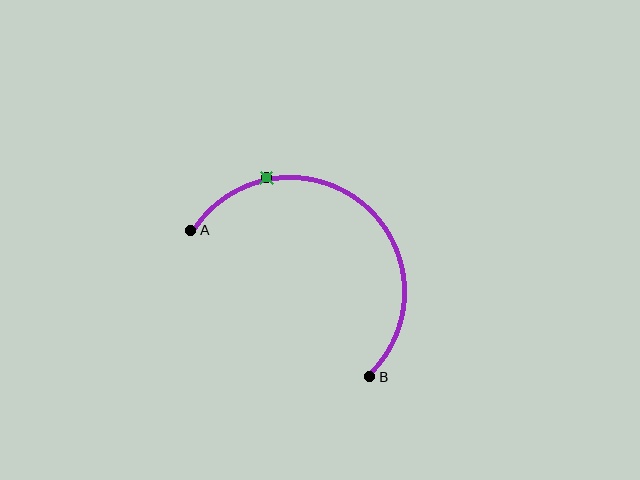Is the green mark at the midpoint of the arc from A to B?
No. The green mark lies on the arc but is closer to endpoint A. The arc midpoint would be at the point on the curve equidistant along the arc from both A and B.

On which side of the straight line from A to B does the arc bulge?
The arc bulges above and to the right of the straight line connecting A and B.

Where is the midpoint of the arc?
The arc midpoint is the point on the curve farthest from the straight line joining A and B. It sits above and to the right of that line.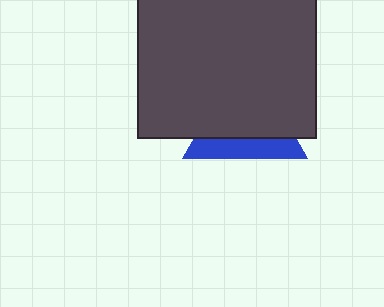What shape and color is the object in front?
The object in front is a dark gray square.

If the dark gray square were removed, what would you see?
You would see the complete blue triangle.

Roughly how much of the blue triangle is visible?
A small part of it is visible (roughly 33%).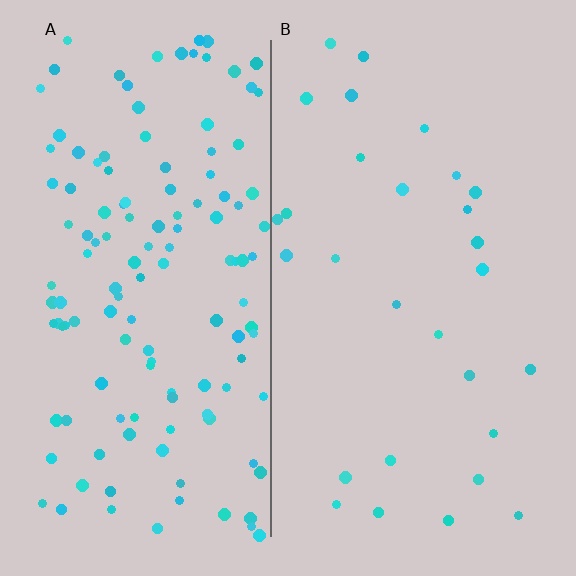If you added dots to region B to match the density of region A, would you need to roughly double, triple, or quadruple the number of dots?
Approximately quadruple.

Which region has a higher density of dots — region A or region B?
A (the left).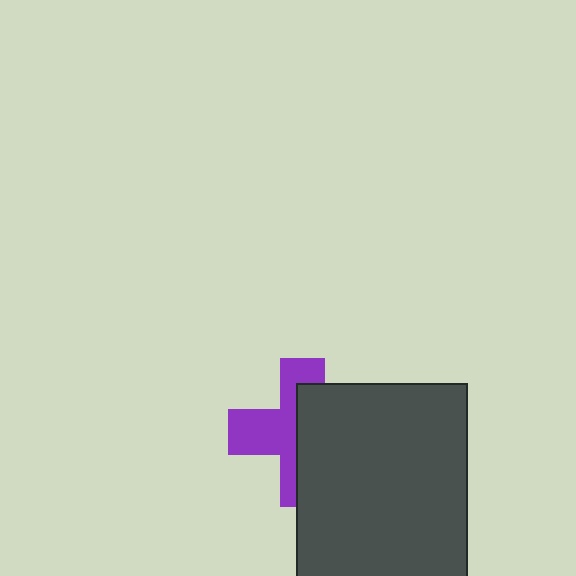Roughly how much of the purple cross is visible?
About half of it is visible (roughly 48%).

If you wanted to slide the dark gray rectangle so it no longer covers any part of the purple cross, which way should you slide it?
Slide it right — that is the most direct way to separate the two shapes.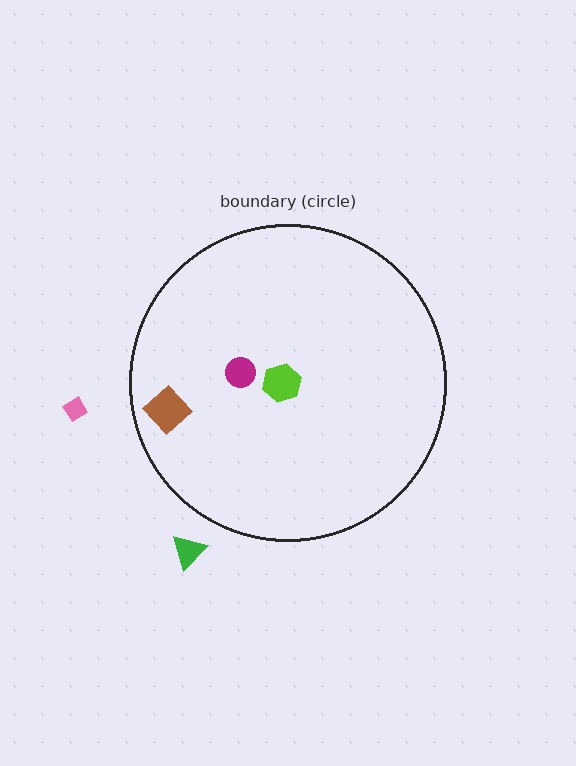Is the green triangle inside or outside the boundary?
Outside.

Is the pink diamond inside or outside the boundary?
Outside.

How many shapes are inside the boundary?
3 inside, 2 outside.